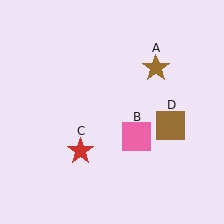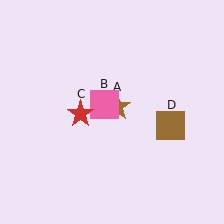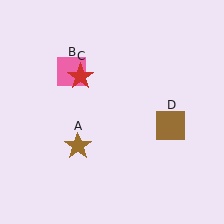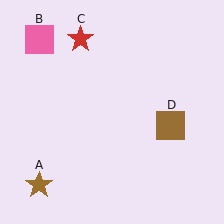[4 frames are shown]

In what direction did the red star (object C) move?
The red star (object C) moved up.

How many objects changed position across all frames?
3 objects changed position: brown star (object A), pink square (object B), red star (object C).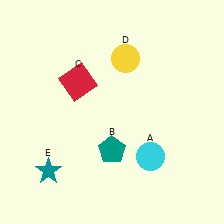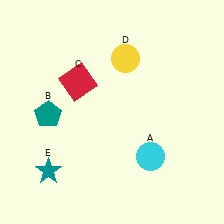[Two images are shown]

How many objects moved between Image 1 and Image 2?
1 object moved between the two images.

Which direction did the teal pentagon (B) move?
The teal pentagon (B) moved left.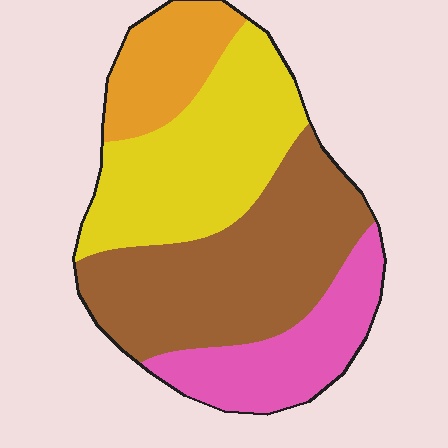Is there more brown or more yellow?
Brown.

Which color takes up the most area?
Brown, at roughly 35%.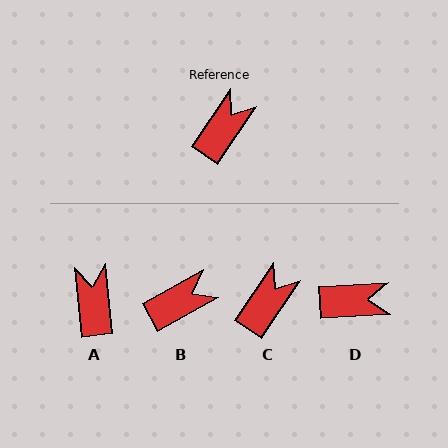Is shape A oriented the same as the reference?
No, it is off by about 40 degrees.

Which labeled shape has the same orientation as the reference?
C.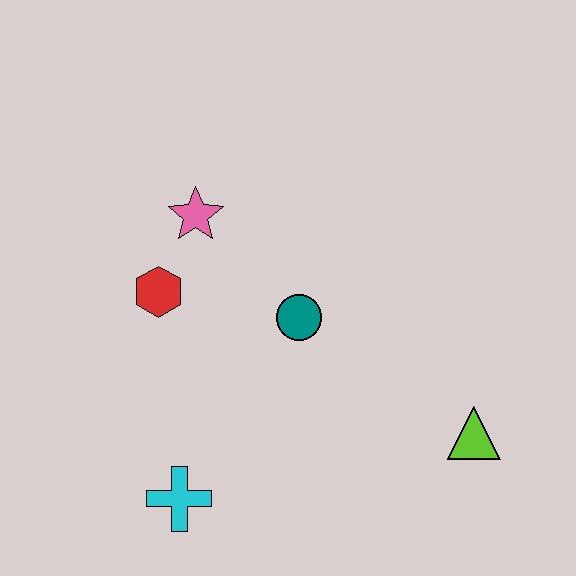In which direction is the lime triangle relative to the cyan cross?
The lime triangle is to the right of the cyan cross.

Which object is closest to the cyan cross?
The red hexagon is closest to the cyan cross.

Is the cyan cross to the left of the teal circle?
Yes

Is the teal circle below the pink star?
Yes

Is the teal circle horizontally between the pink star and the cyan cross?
No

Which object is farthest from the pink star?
The lime triangle is farthest from the pink star.